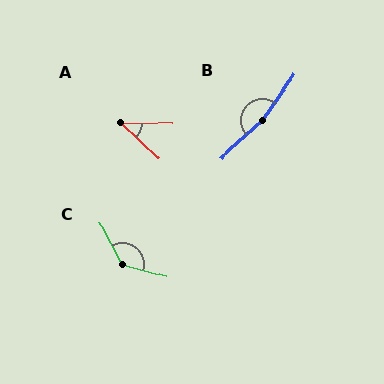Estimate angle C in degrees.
Approximately 134 degrees.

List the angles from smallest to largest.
A (41°), C (134°), B (168°).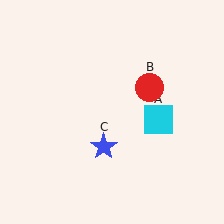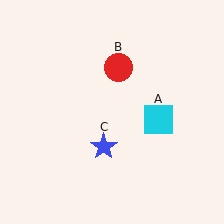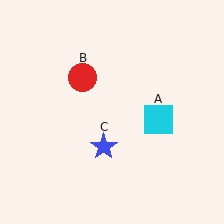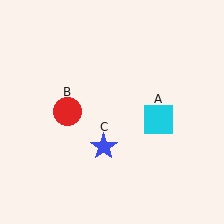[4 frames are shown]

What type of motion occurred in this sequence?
The red circle (object B) rotated counterclockwise around the center of the scene.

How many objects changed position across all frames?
1 object changed position: red circle (object B).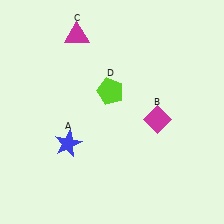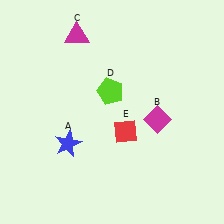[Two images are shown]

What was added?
A red diamond (E) was added in Image 2.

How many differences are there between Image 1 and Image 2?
There is 1 difference between the two images.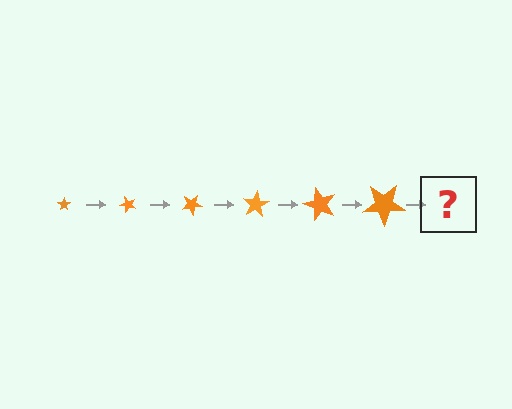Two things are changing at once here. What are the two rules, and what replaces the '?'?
The two rules are that the star grows larger each step and it rotates 50 degrees each step. The '?' should be a star, larger than the previous one and rotated 300 degrees from the start.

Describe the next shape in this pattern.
It should be a star, larger than the previous one and rotated 300 degrees from the start.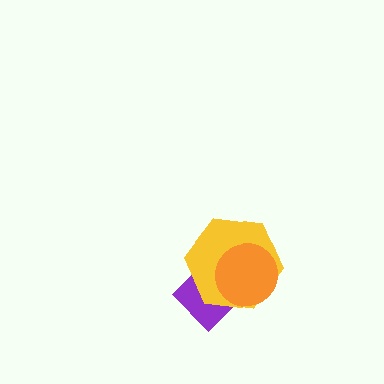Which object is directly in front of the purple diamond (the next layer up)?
The yellow hexagon is directly in front of the purple diamond.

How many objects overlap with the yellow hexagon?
2 objects overlap with the yellow hexagon.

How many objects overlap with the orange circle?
2 objects overlap with the orange circle.